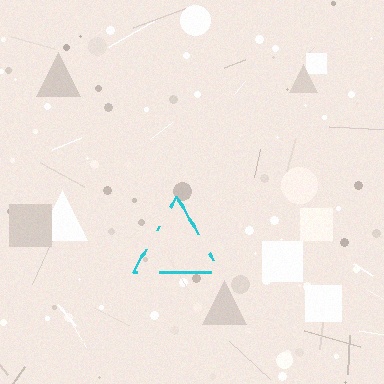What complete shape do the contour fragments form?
The contour fragments form a triangle.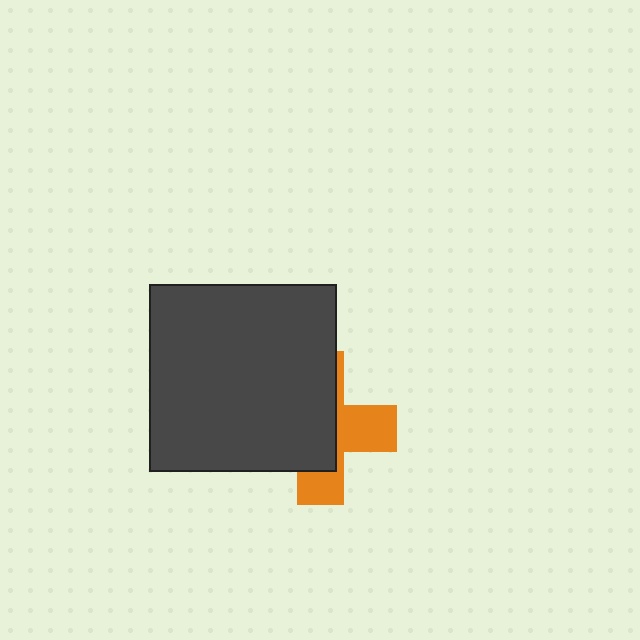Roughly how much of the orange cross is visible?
A small part of it is visible (roughly 40%).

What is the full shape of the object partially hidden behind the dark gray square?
The partially hidden object is an orange cross.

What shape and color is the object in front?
The object in front is a dark gray square.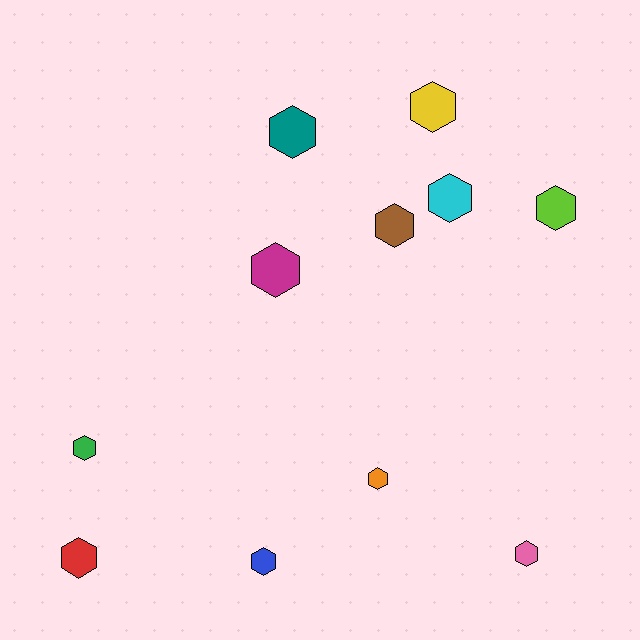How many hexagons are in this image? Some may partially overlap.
There are 11 hexagons.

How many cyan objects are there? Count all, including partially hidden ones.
There is 1 cyan object.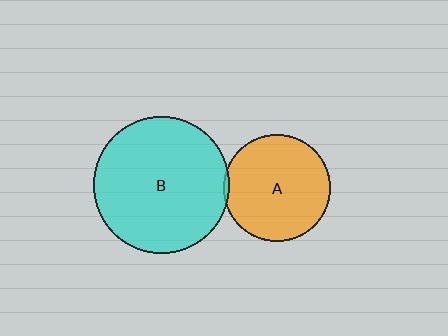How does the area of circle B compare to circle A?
Approximately 1.6 times.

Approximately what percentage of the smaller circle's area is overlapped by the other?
Approximately 5%.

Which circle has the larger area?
Circle B (cyan).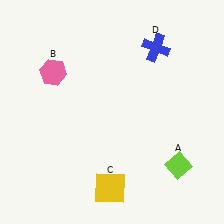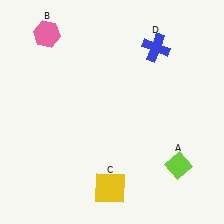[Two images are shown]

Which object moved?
The pink hexagon (B) moved up.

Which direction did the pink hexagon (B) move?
The pink hexagon (B) moved up.